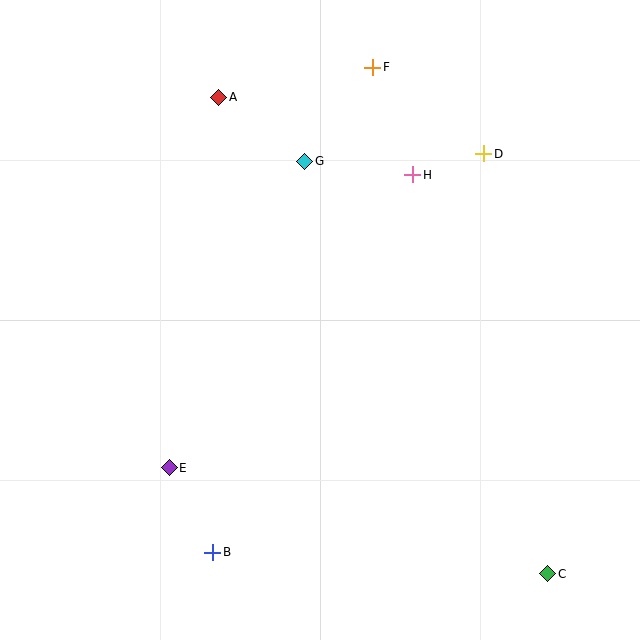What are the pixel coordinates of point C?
Point C is at (548, 574).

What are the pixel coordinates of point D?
Point D is at (484, 154).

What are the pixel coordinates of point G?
Point G is at (305, 161).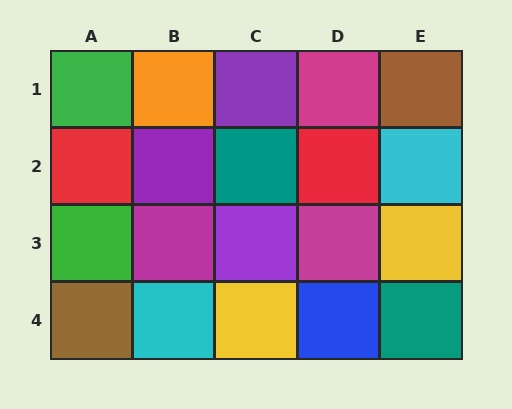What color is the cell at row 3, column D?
Magenta.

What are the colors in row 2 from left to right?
Red, purple, teal, red, cyan.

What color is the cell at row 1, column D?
Magenta.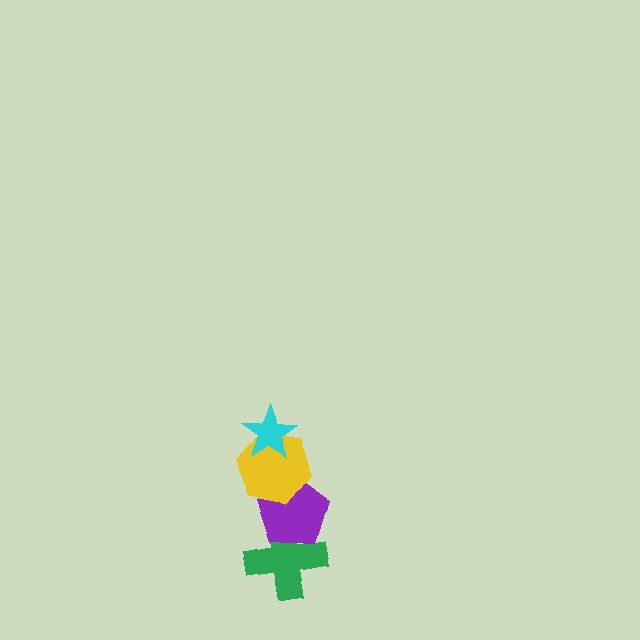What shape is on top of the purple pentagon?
The yellow hexagon is on top of the purple pentagon.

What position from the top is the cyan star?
The cyan star is 1st from the top.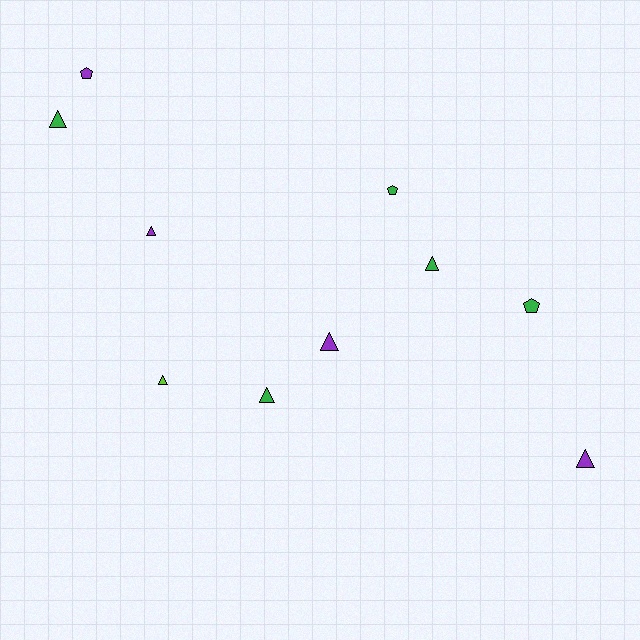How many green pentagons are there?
There are 2 green pentagons.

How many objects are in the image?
There are 10 objects.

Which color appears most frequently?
Green, with 5 objects.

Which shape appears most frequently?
Triangle, with 7 objects.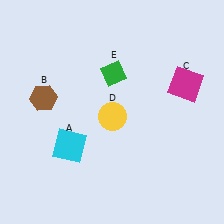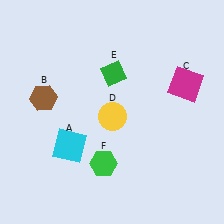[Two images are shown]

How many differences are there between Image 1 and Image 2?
There is 1 difference between the two images.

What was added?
A green hexagon (F) was added in Image 2.